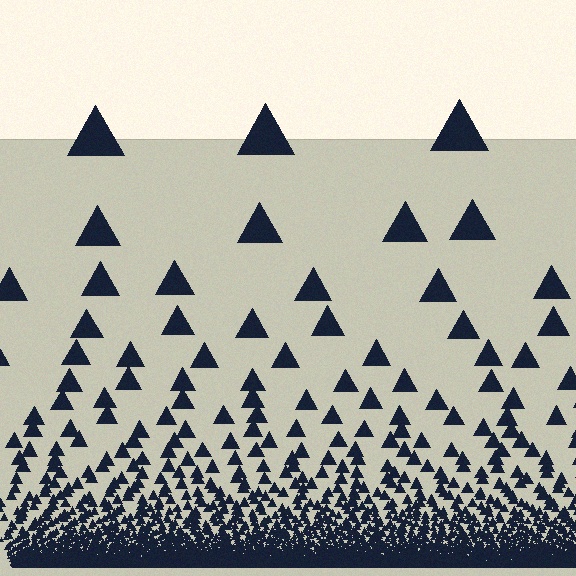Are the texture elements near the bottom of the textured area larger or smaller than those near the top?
Smaller. The gradient is inverted — elements near the bottom are smaller and denser.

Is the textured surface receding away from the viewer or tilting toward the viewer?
The surface appears to tilt toward the viewer. Texture elements get larger and sparser toward the top.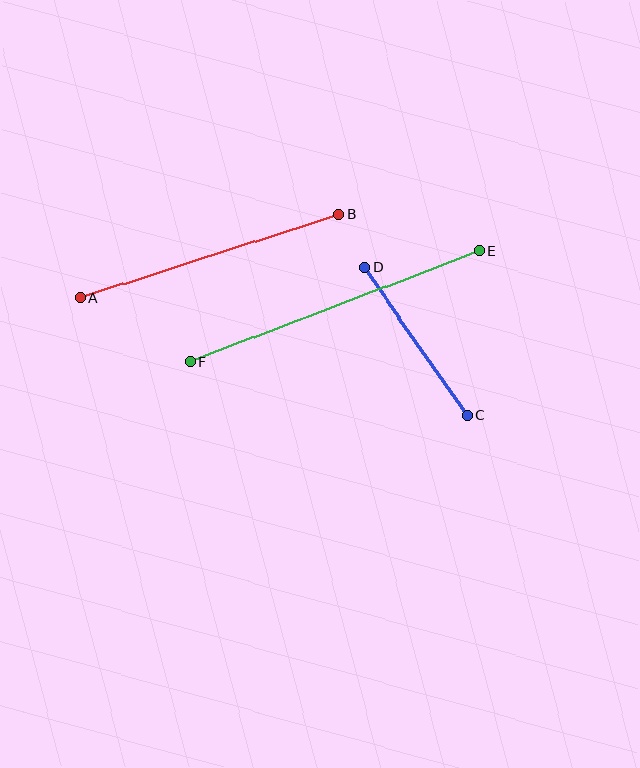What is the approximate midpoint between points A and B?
The midpoint is at approximately (210, 256) pixels.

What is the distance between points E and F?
The distance is approximately 310 pixels.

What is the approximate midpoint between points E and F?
The midpoint is at approximately (335, 306) pixels.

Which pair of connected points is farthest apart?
Points E and F are farthest apart.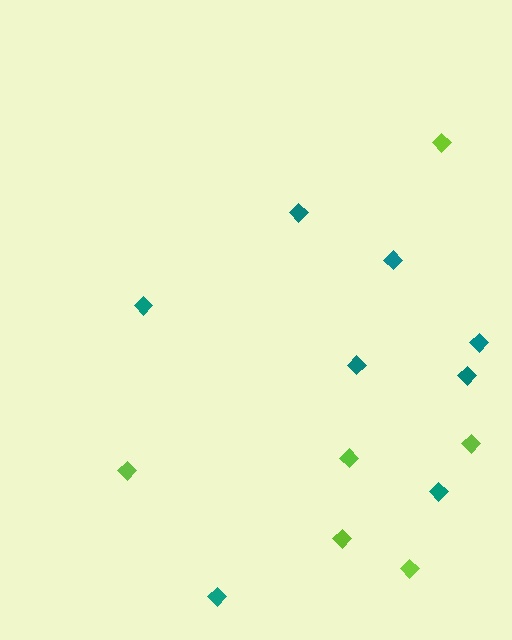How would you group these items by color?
There are 2 groups: one group of teal diamonds (8) and one group of lime diamonds (6).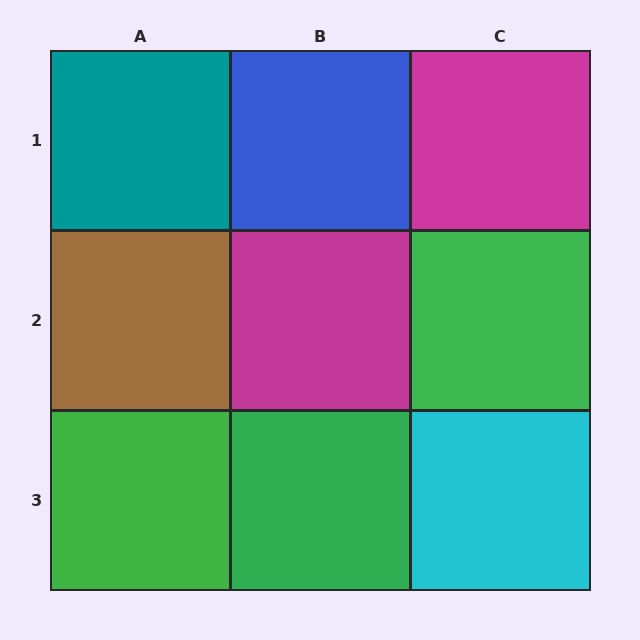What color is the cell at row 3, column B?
Green.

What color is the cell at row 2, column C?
Green.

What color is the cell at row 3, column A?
Green.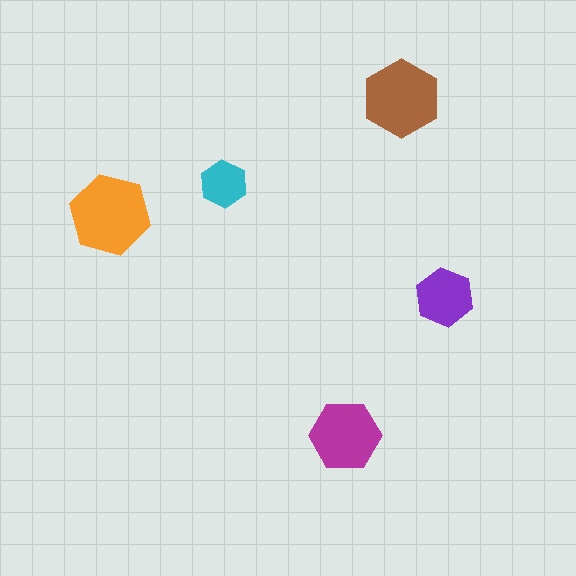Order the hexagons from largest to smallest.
the orange one, the brown one, the magenta one, the purple one, the cyan one.